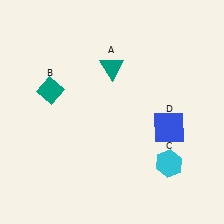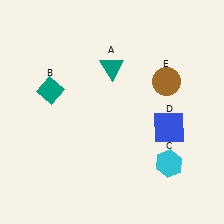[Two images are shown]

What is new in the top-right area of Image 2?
A brown circle (E) was added in the top-right area of Image 2.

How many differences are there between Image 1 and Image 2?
There is 1 difference between the two images.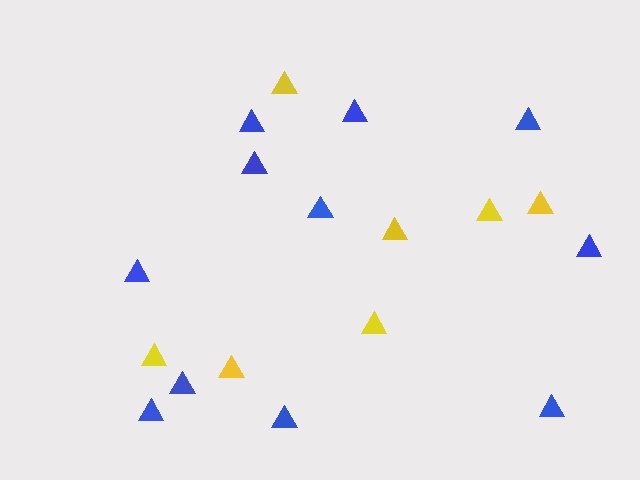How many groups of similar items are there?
There are 2 groups: one group of yellow triangles (7) and one group of blue triangles (11).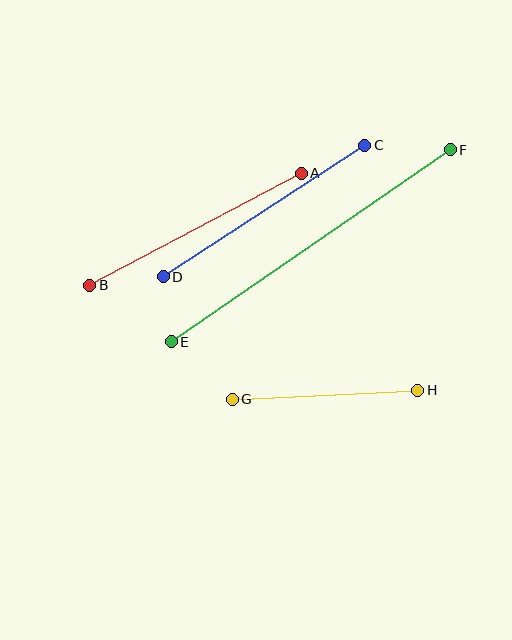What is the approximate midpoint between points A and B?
The midpoint is at approximately (196, 229) pixels.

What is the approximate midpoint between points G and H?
The midpoint is at approximately (325, 395) pixels.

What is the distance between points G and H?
The distance is approximately 186 pixels.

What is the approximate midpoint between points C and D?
The midpoint is at approximately (264, 211) pixels.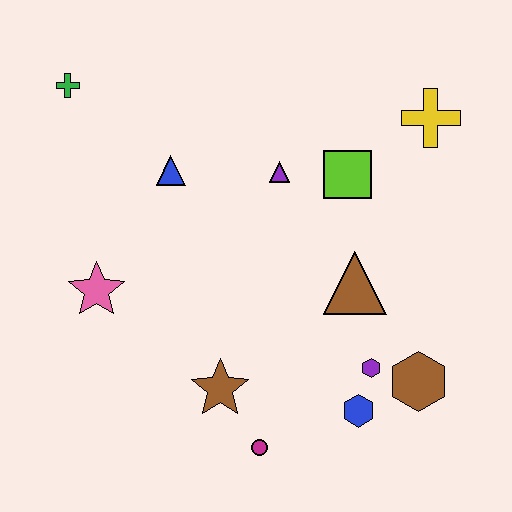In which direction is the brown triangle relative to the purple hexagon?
The brown triangle is above the purple hexagon.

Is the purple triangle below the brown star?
No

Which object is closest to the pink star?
The blue triangle is closest to the pink star.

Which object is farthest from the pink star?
The yellow cross is farthest from the pink star.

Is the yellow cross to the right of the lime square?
Yes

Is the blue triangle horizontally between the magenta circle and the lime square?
No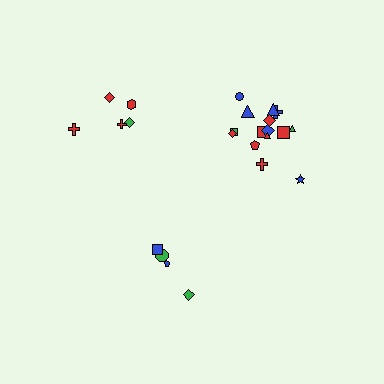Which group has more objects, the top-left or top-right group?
The top-right group.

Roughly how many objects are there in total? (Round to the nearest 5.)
Roughly 25 objects in total.